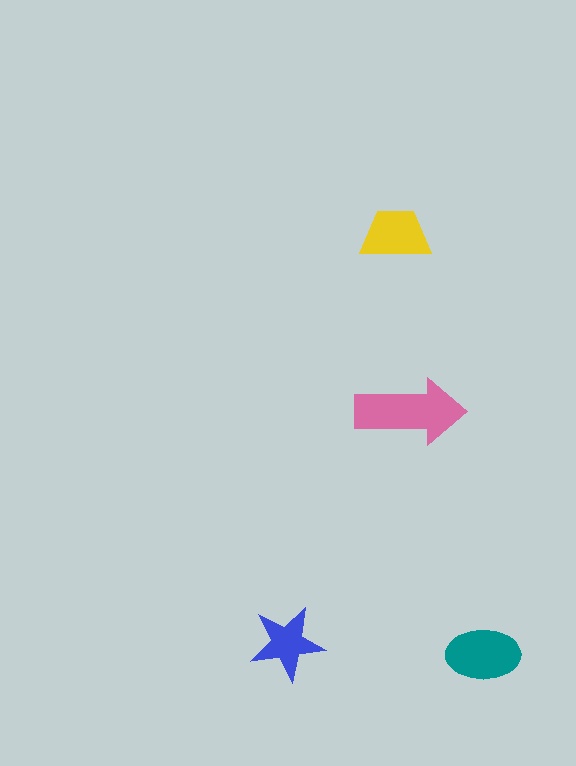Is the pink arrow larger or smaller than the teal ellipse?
Larger.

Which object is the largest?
The pink arrow.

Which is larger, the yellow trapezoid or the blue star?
The yellow trapezoid.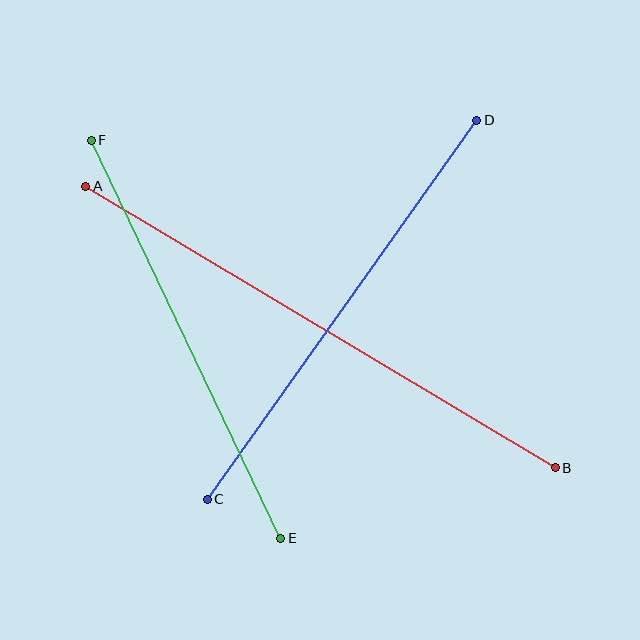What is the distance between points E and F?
The distance is approximately 441 pixels.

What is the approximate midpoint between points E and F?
The midpoint is at approximately (186, 339) pixels.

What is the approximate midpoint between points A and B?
The midpoint is at approximately (321, 327) pixels.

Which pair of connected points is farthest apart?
Points A and B are farthest apart.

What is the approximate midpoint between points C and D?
The midpoint is at approximately (342, 310) pixels.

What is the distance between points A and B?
The distance is approximately 548 pixels.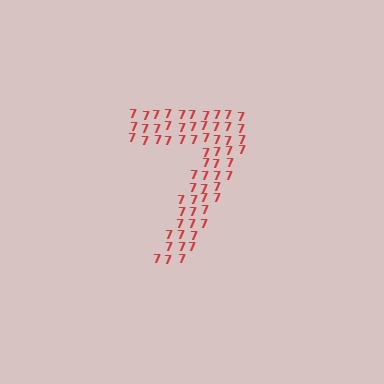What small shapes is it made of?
It is made of small digit 7's.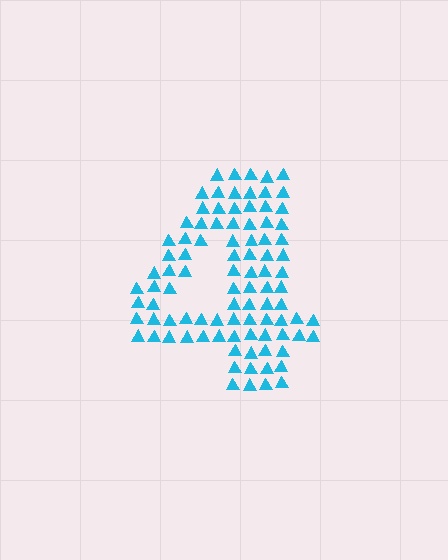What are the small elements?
The small elements are triangles.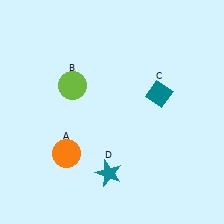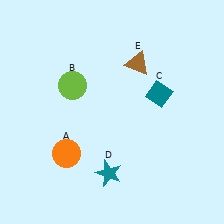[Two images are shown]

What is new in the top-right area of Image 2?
A brown triangle (E) was added in the top-right area of Image 2.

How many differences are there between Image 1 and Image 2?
There is 1 difference between the two images.